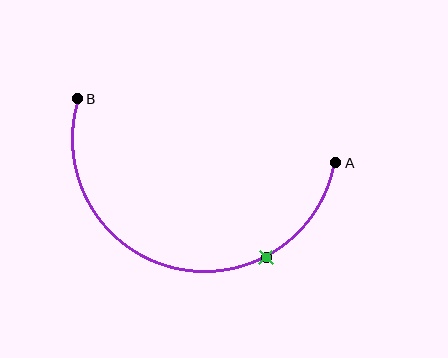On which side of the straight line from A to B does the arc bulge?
The arc bulges below the straight line connecting A and B.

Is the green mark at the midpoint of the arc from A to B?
No. The green mark lies on the arc but is closer to endpoint A. The arc midpoint would be at the point on the curve equidistant along the arc from both A and B.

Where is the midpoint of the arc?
The arc midpoint is the point on the curve farthest from the straight line joining A and B. It sits below that line.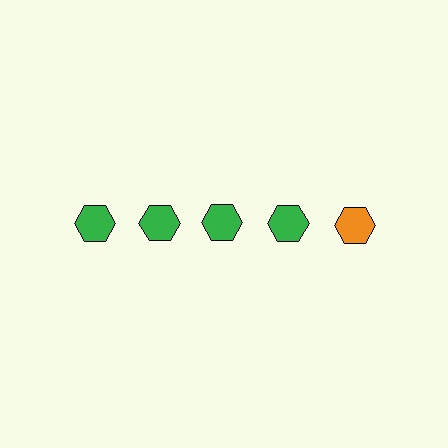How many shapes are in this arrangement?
There are 5 shapes arranged in a grid pattern.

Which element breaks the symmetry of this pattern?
The orange hexagon in the top row, rightmost column breaks the symmetry. All other shapes are green hexagons.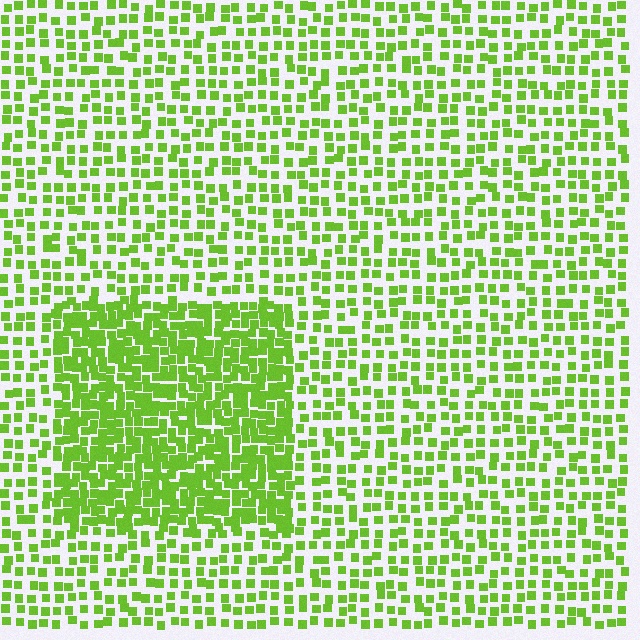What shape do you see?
I see a rectangle.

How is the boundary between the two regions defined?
The boundary is defined by a change in element density (approximately 2.1x ratio). All elements are the same color, size, and shape.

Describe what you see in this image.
The image contains small lime elements arranged at two different densities. A rectangle-shaped region is visible where the elements are more densely packed than the surrounding area.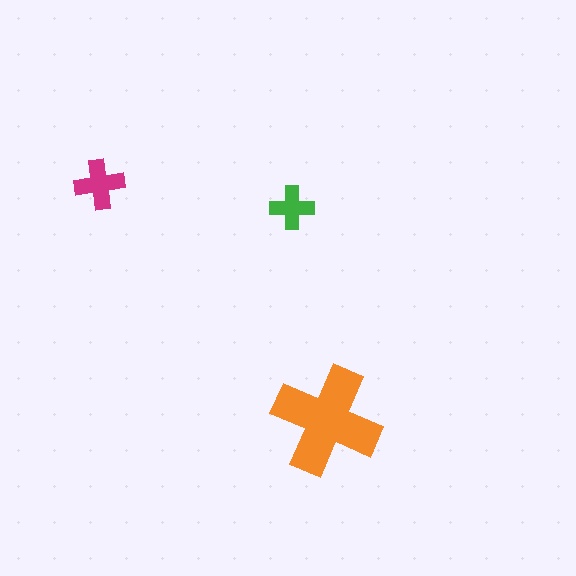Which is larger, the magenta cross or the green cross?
The magenta one.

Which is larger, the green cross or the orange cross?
The orange one.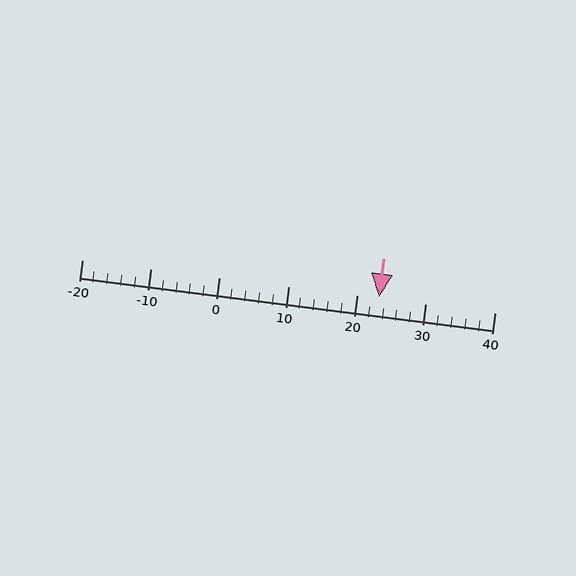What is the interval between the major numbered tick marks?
The major tick marks are spaced 10 units apart.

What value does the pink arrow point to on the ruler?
The pink arrow points to approximately 23.